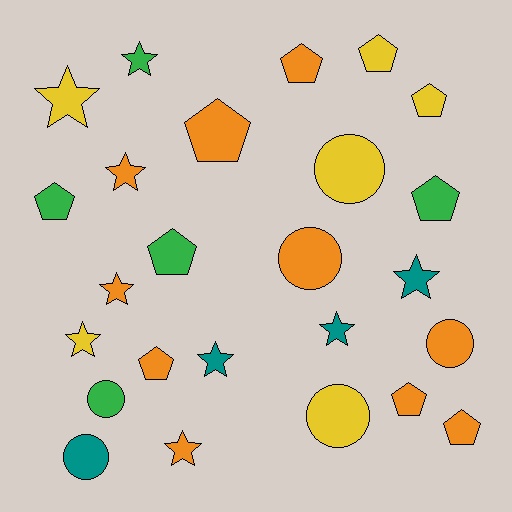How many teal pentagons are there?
There are no teal pentagons.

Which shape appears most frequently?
Pentagon, with 10 objects.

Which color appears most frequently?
Orange, with 10 objects.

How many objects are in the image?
There are 25 objects.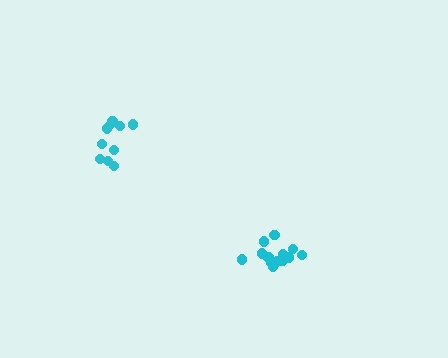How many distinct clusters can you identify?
There are 2 distinct clusters.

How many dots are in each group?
Group 1: 13 dots, Group 2: 10 dots (23 total).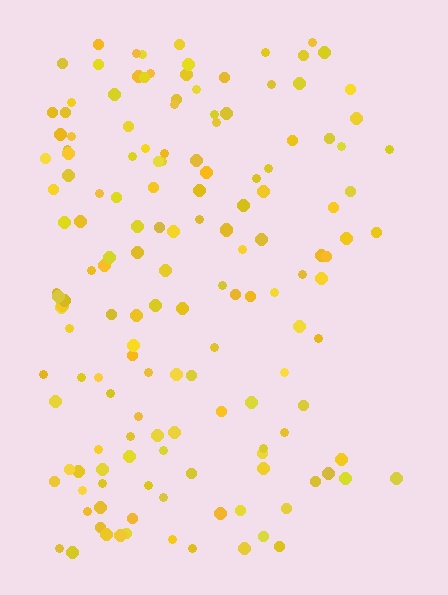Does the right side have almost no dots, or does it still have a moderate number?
Still a moderate number, just noticeably fewer than the left.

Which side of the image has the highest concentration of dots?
The left.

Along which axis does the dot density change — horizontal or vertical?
Horizontal.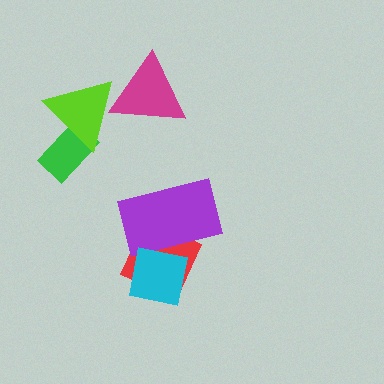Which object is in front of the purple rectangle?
The cyan square is in front of the purple rectangle.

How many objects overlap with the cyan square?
2 objects overlap with the cyan square.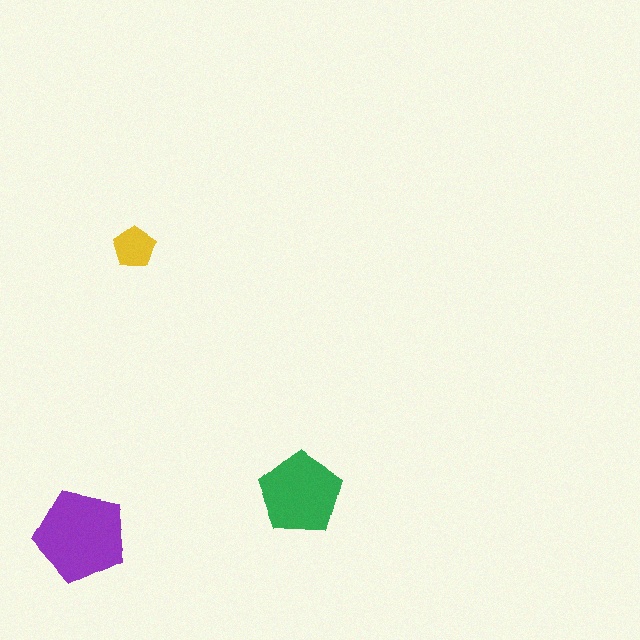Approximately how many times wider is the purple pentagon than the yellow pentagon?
About 2 times wider.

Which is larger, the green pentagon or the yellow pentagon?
The green one.